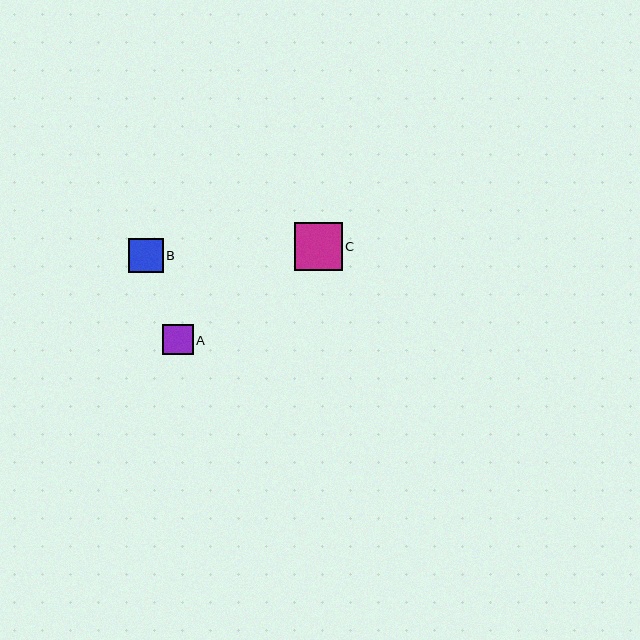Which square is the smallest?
Square A is the smallest with a size of approximately 31 pixels.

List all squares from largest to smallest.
From largest to smallest: C, B, A.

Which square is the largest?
Square C is the largest with a size of approximately 48 pixels.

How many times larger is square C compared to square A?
Square C is approximately 1.6 times the size of square A.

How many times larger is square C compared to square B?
Square C is approximately 1.4 times the size of square B.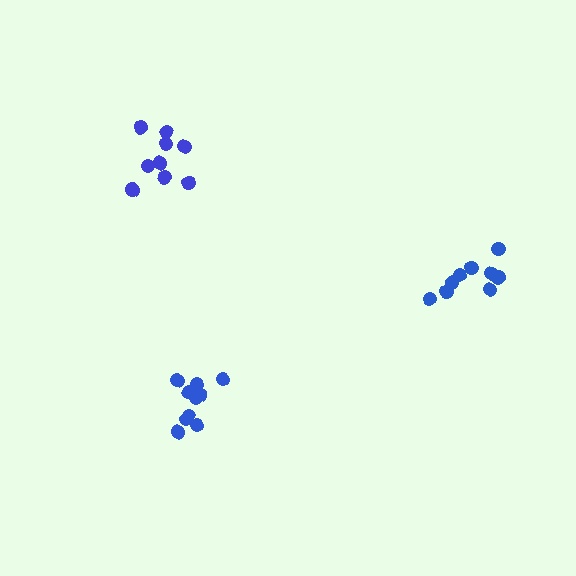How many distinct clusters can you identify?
There are 3 distinct clusters.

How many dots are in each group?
Group 1: 9 dots, Group 2: 10 dots, Group 3: 9 dots (28 total).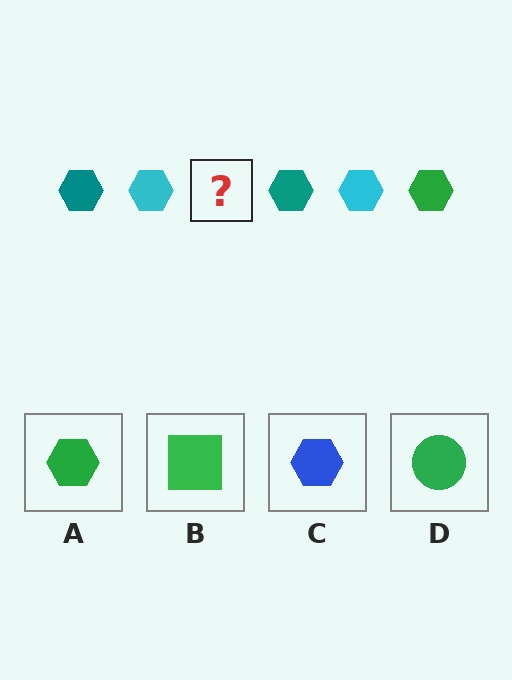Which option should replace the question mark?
Option A.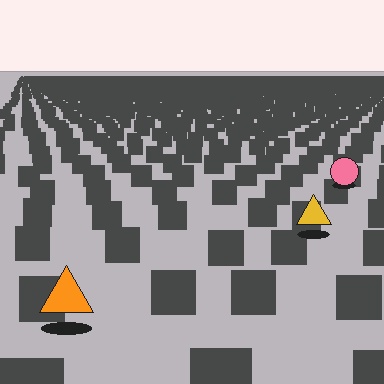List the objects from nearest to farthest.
From nearest to farthest: the orange triangle, the yellow triangle, the pink circle.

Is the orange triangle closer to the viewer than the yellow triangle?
Yes. The orange triangle is closer — you can tell from the texture gradient: the ground texture is coarser near it.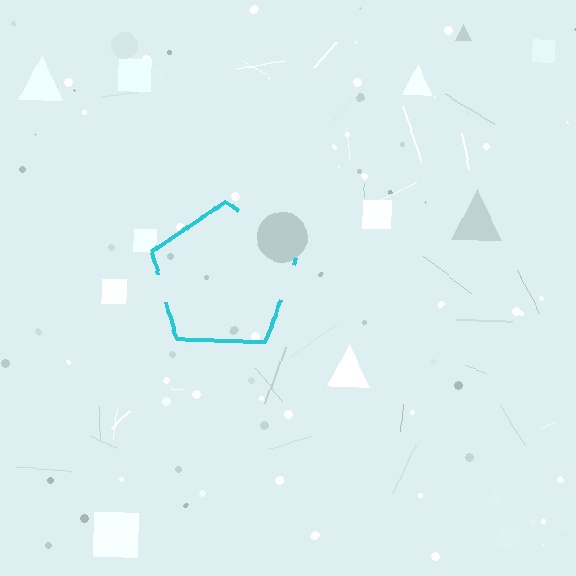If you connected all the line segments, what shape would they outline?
They would outline a pentagon.